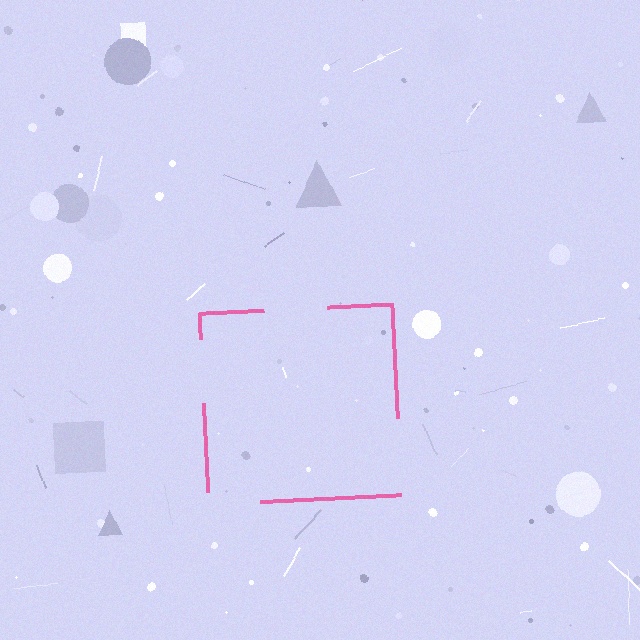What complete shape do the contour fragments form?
The contour fragments form a square.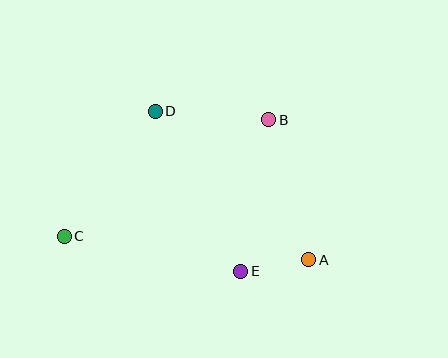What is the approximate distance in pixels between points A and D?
The distance between A and D is approximately 214 pixels.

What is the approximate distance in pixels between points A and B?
The distance between A and B is approximately 145 pixels.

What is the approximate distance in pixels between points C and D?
The distance between C and D is approximately 155 pixels.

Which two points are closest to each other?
Points A and E are closest to each other.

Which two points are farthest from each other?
Points A and C are farthest from each other.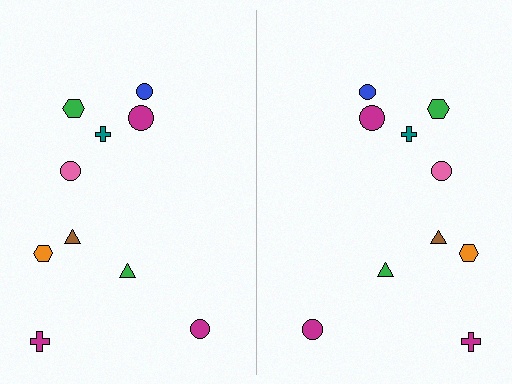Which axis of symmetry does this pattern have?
The pattern has a vertical axis of symmetry running through the center of the image.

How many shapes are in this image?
There are 20 shapes in this image.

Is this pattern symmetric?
Yes, this pattern has bilateral (reflection) symmetry.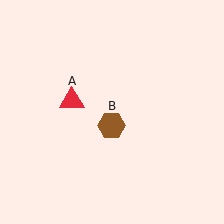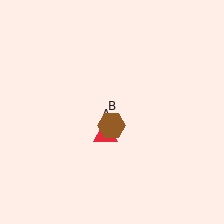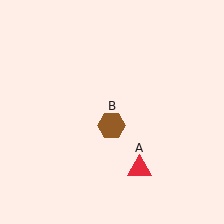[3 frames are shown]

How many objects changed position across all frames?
1 object changed position: red triangle (object A).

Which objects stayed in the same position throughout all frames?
Brown hexagon (object B) remained stationary.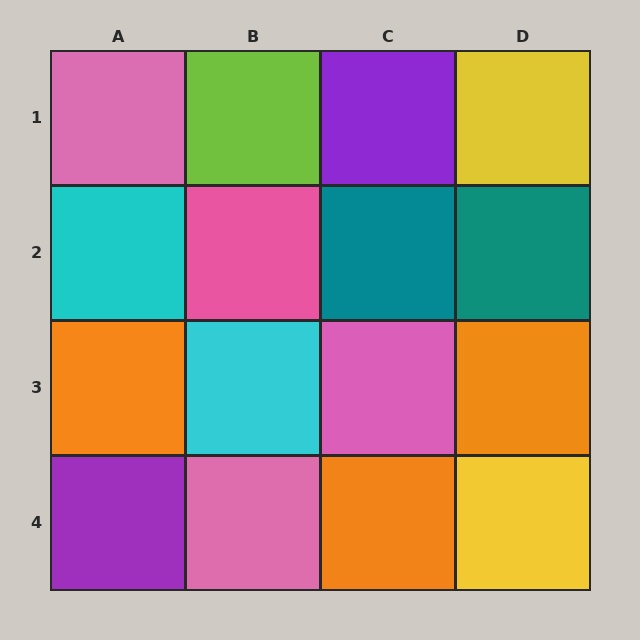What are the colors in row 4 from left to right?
Purple, pink, orange, yellow.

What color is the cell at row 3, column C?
Pink.